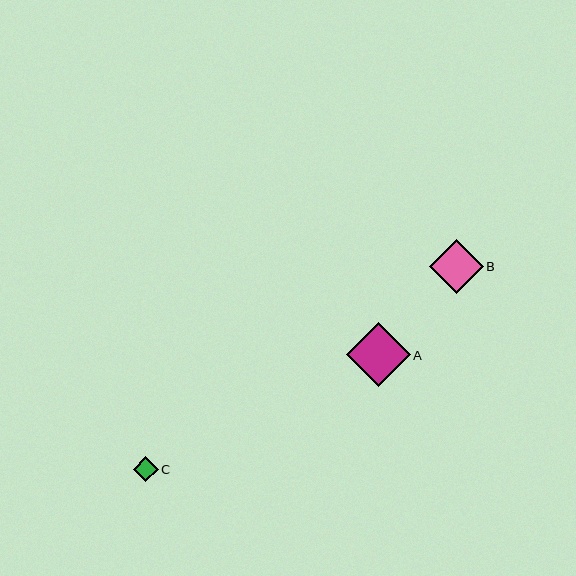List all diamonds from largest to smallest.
From largest to smallest: A, B, C.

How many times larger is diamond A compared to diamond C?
Diamond A is approximately 2.5 times the size of diamond C.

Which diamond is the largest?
Diamond A is the largest with a size of approximately 64 pixels.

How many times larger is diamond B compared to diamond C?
Diamond B is approximately 2.2 times the size of diamond C.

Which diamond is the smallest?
Diamond C is the smallest with a size of approximately 25 pixels.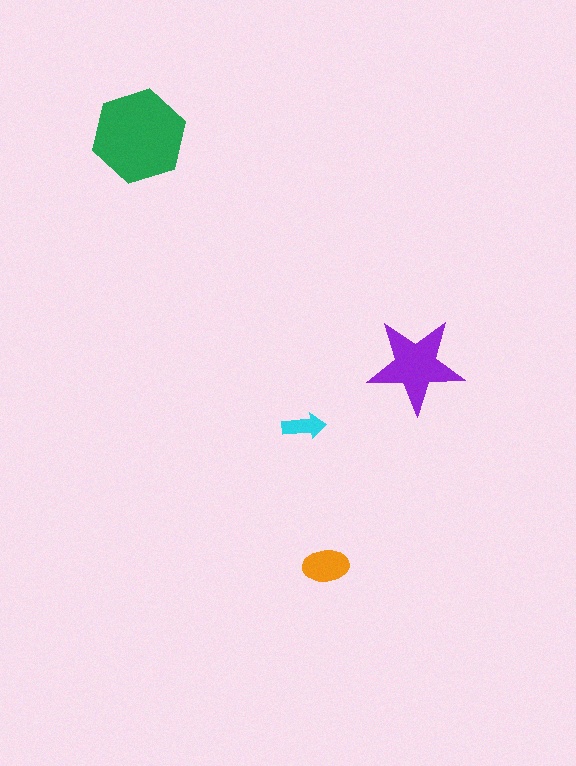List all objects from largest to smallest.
The green hexagon, the purple star, the orange ellipse, the cyan arrow.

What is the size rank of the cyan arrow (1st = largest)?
4th.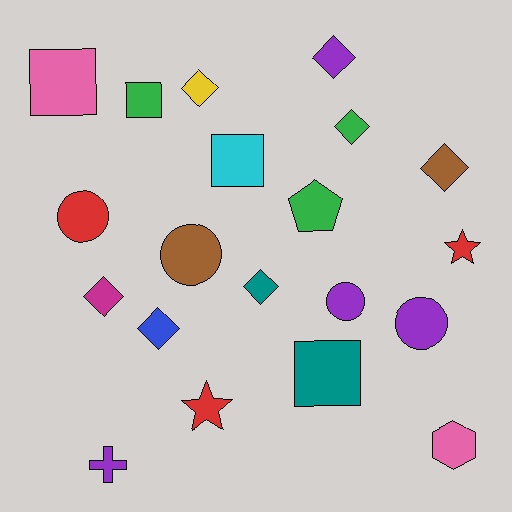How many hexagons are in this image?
There is 1 hexagon.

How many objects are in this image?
There are 20 objects.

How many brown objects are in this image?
There are 2 brown objects.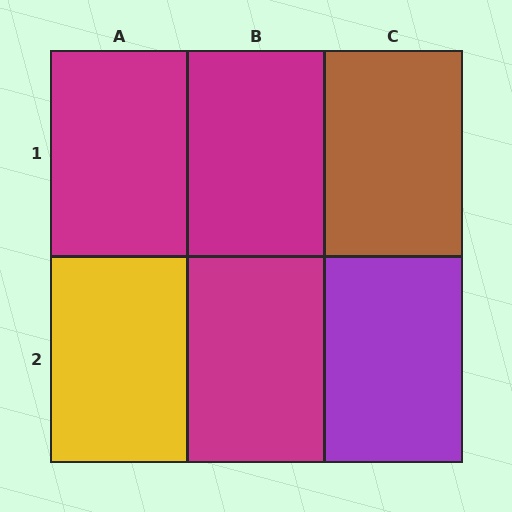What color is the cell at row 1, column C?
Brown.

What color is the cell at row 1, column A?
Magenta.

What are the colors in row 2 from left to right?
Yellow, magenta, purple.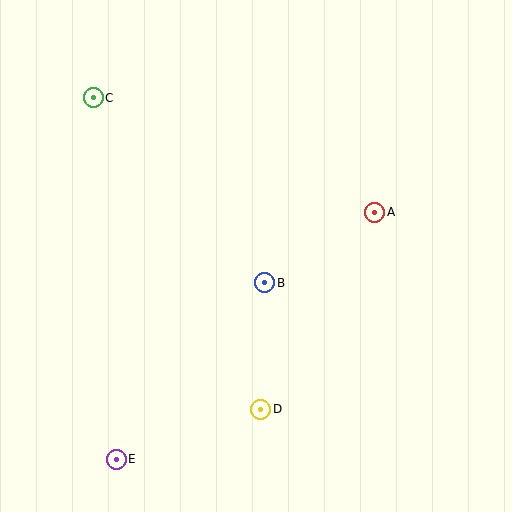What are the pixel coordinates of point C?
Point C is at (93, 98).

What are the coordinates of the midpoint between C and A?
The midpoint between C and A is at (234, 155).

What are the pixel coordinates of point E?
Point E is at (116, 459).